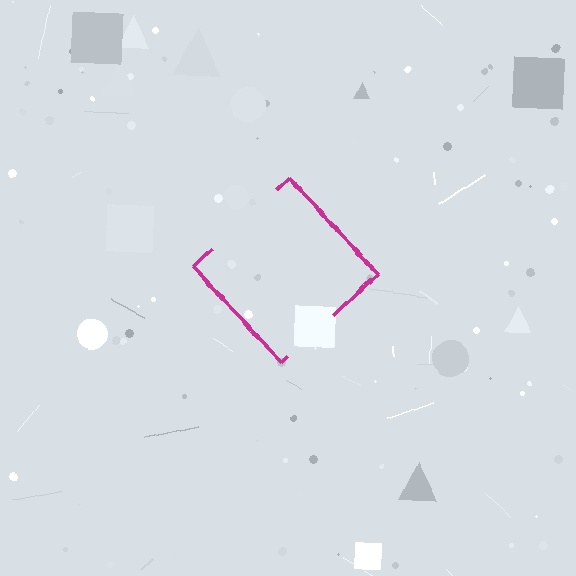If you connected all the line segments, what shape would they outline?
They would outline a diamond.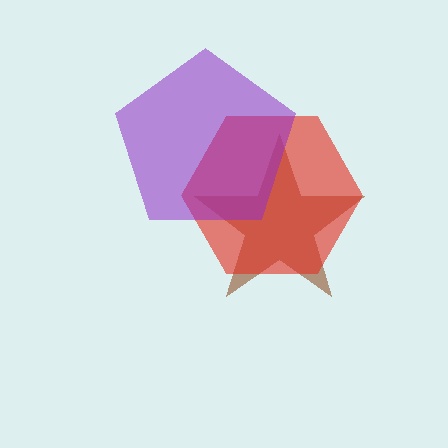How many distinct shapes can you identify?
There are 3 distinct shapes: a brown star, a red hexagon, a purple pentagon.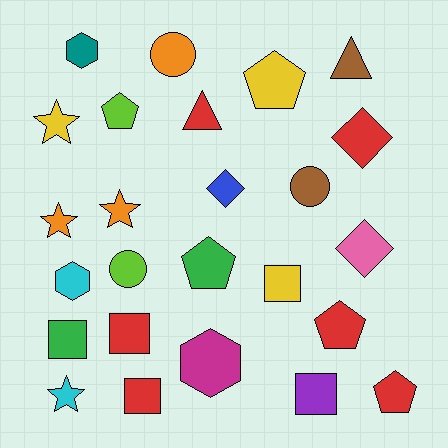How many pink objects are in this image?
There is 1 pink object.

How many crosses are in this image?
There are no crosses.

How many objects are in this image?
There are 25 objects.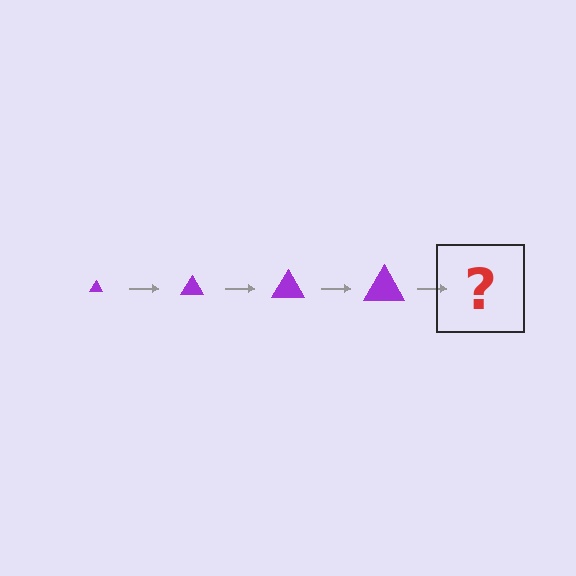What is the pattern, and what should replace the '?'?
The pattern is that the triangle gets progressively larger each step. The '?' should be a purple triangle, larger than the previous one.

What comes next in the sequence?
The next element should be a purple triangle, larger than the previous one.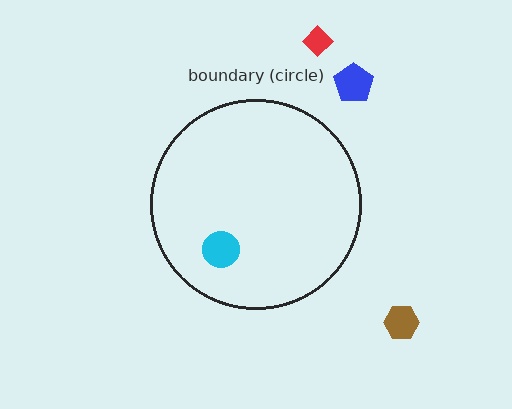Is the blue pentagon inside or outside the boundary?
Outside.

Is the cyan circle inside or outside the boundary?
Inside.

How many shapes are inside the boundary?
1 inside, 3 outside.